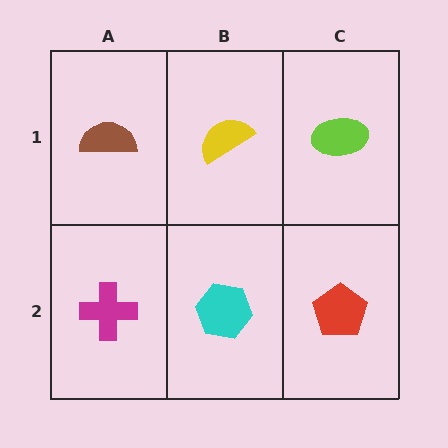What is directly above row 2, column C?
A lime ellipse.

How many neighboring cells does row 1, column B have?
3.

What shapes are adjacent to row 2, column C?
A lime ellipse (row 1, column C), a cyan hexagon (row 2, column B).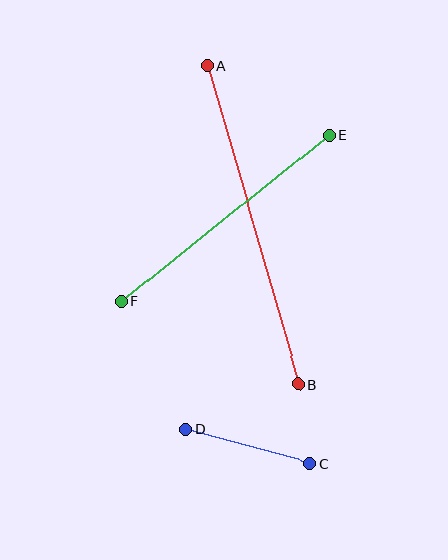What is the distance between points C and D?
The distance is approximately 129 pixels.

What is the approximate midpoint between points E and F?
The midpoint is at approximately (225, 218) pixels.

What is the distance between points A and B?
The distance is approximately 331 pixels.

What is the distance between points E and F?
The distance is approximately 267 pixels.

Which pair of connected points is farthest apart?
Points A and B are farthest apart.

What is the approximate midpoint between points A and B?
The midpoint is at approximately (253, 225) pixels.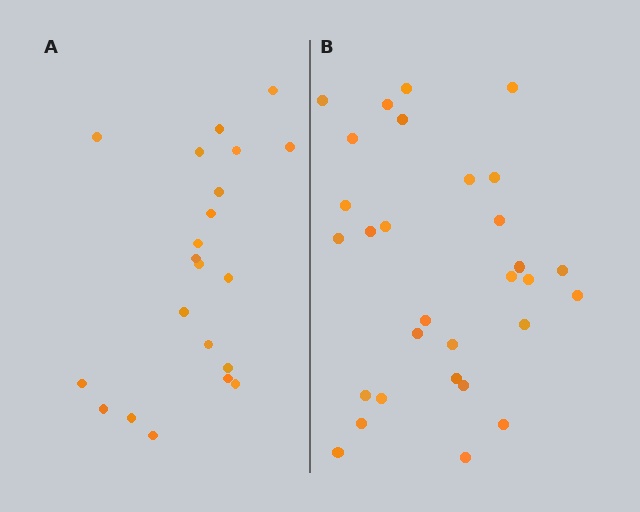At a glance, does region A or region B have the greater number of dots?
Region B (the right region) has more dots.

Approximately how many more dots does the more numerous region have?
Region B has roughly 8 or so more dots than region A.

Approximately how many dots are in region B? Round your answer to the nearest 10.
About 30 dots.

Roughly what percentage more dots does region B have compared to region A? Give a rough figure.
About 45% more.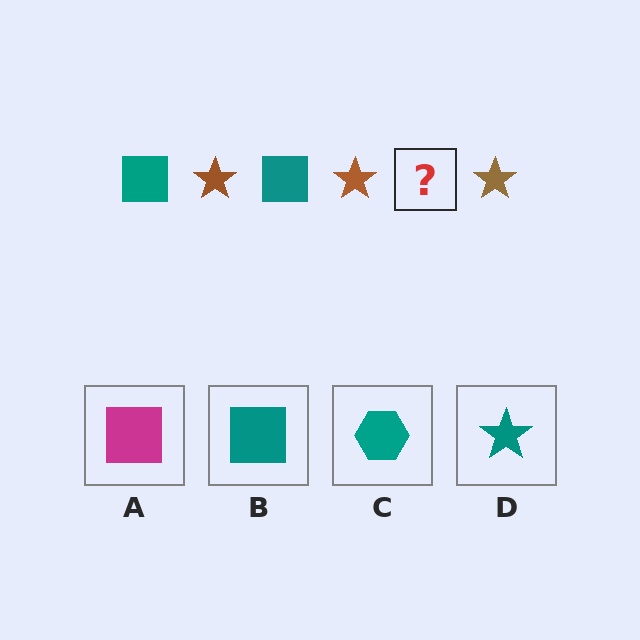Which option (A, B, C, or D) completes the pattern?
B.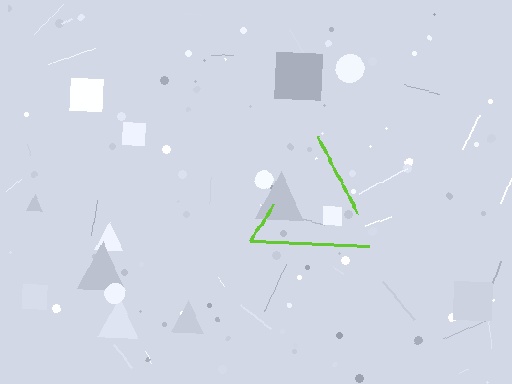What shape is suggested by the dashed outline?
The dashed outline suggests a triangle.